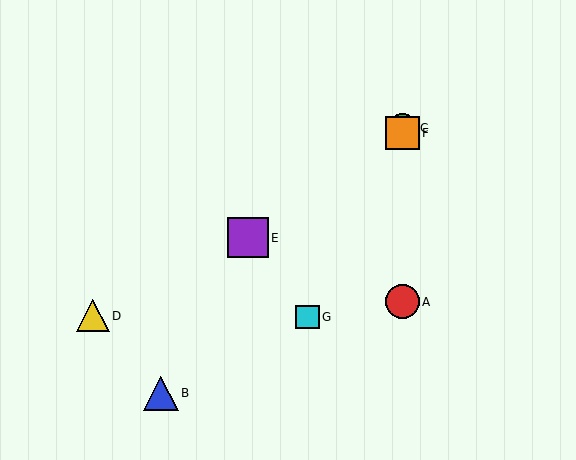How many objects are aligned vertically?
3 objects (A, C, F) are aligned vertically.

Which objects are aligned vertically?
Objects A, C, F are aligned vertically.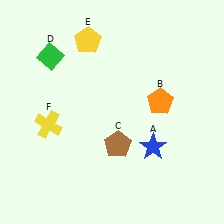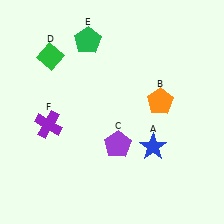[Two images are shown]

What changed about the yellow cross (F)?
In Image 1, F is yellow. In Image 2, it changed to purple.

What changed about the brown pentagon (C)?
In Image 1, C is brown. In Image 2, it changed to purple.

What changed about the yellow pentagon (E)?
In Image 1, E is yellow. In Image 2, it changed to green.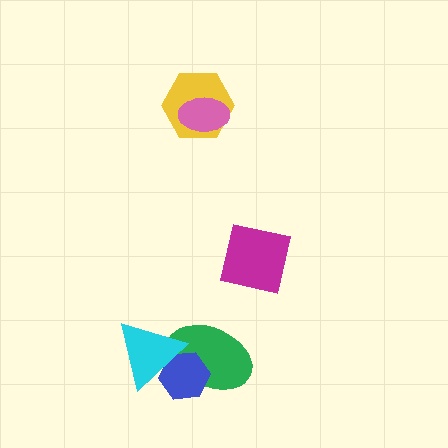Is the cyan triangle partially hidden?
No, no other shape covers it.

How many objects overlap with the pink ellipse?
1 object overlaps with the pink ellipse.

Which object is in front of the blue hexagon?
The cyan triangle is in front of the blue hexagon.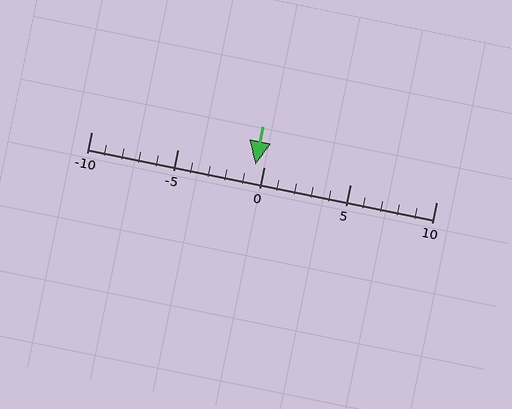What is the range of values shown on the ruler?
The ruler shows values from -10 to 10.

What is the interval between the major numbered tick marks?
The major tick marks are spaced 5 units apart.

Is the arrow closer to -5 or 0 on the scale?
The arrow is closer to 0.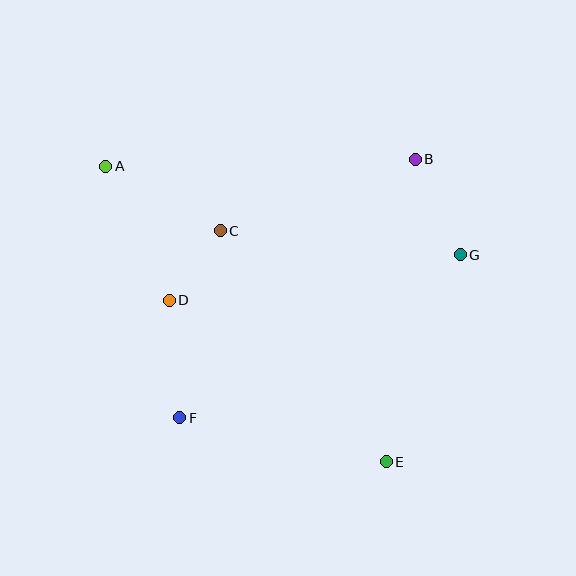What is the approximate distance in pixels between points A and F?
The distance between A and F is approximately 262 pixels.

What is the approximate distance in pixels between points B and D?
The distance between B and D is approximately 283 pixels.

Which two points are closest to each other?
Points C and D are closest to each other.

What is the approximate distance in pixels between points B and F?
The distance between B and F is approximately 350 pixels.